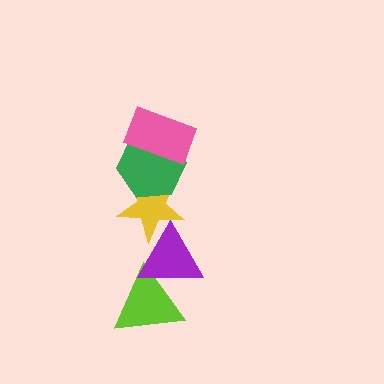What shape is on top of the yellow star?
The green hexagon is on top of the yellow star.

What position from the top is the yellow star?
The yellow star is 3rd from the top.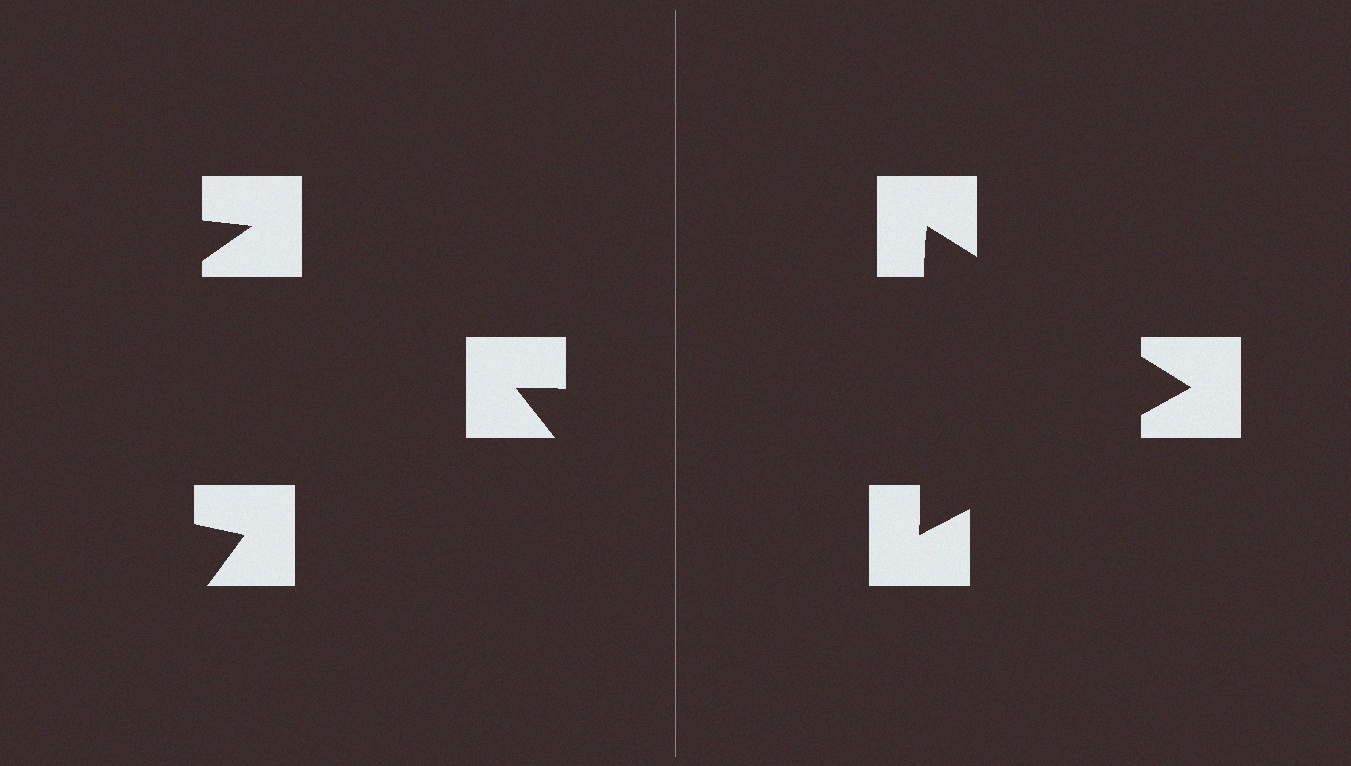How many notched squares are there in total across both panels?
6 — 3 on each side.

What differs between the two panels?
The notched squares are positioned identically on both sides; only the wedge orientations differ. On the right they align to a triangle; on the left they are misaligned.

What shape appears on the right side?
An illusory triangle.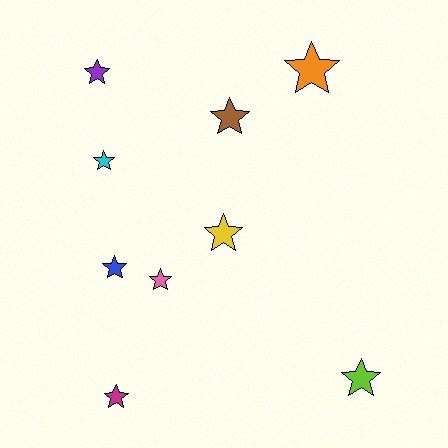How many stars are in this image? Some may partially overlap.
There are 9 stars.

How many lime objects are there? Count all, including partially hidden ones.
There is 1 lime object.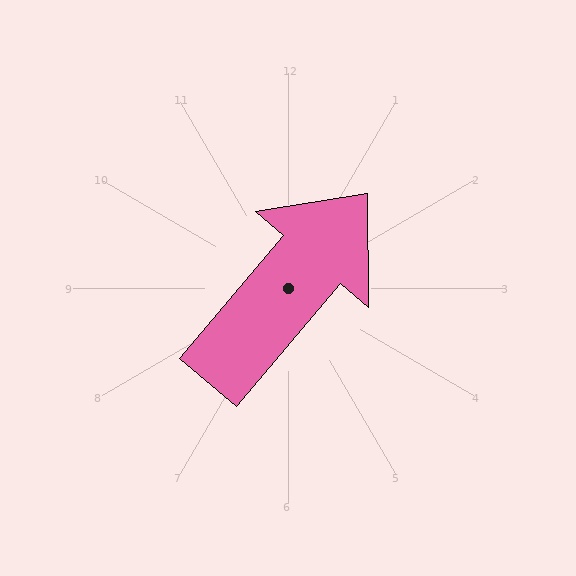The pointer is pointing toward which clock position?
Roughly 1 o'clock.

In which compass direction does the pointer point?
Northeast.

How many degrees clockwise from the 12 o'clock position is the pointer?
Approximately 40 degrees.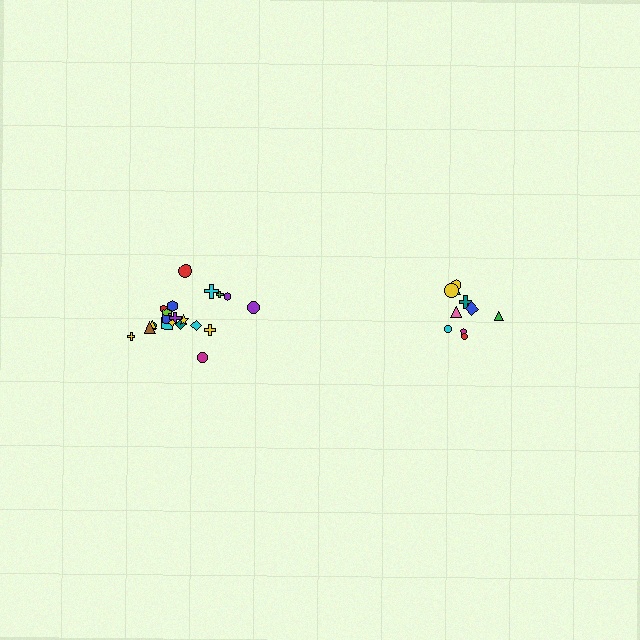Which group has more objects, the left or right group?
The left group.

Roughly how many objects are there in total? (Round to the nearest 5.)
Roughly 30 objects in total.